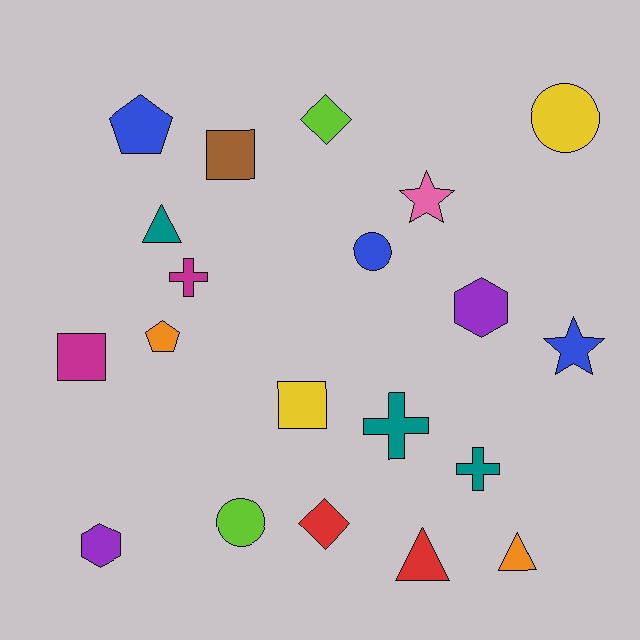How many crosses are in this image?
There are 3 crosses.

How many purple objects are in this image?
There are 2 purple objects.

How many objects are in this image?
There are 20 objects.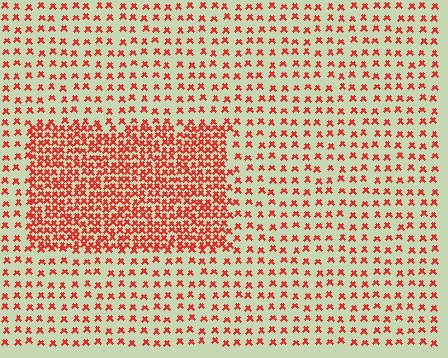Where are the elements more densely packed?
The elements are more densely packed inside the rectangle boundary.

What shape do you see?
I see a rectangle.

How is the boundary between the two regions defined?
The boundary is defined by a change in element density (approximately 2.5x ratio). All elements are the same color, size, and shape.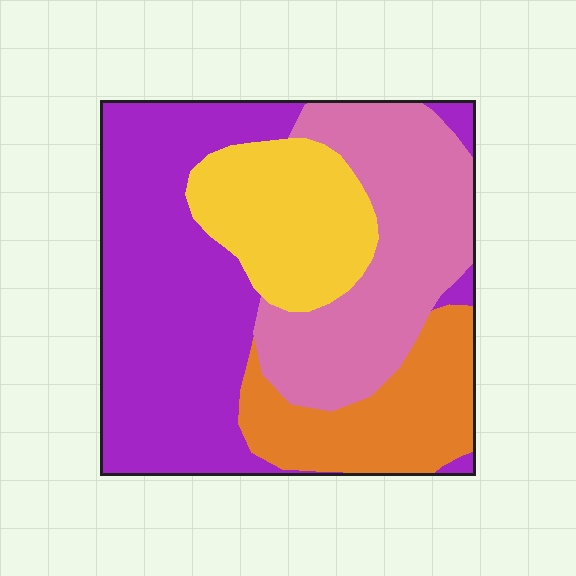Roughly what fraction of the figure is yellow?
Yellow takes up less than a quarter of the figure.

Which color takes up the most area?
Purple, at roughly 40%.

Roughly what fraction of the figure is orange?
Orange takes up less than a quarter of the figure.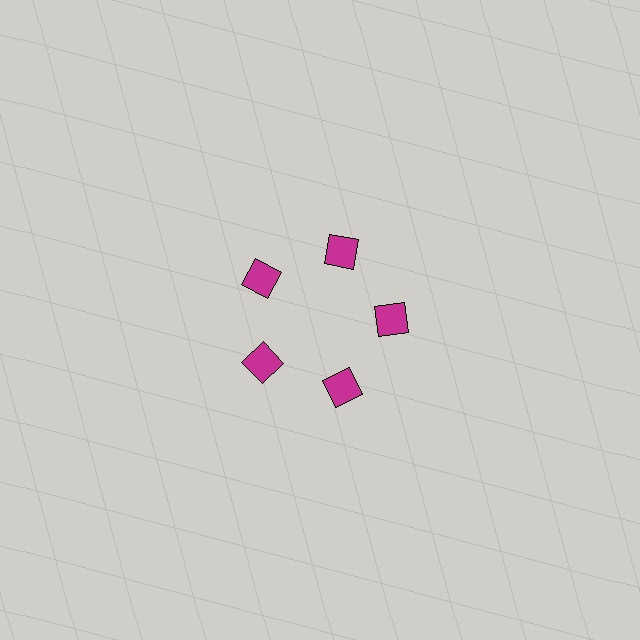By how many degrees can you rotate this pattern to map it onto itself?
The pattern maps onto itself every 72 degrees of rotation.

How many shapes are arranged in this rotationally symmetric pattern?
There are 5 shapes, arranged in 5 groups of 1.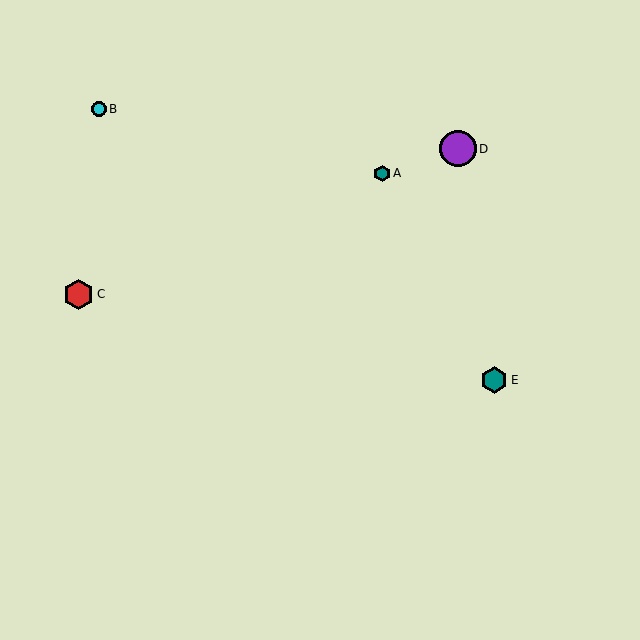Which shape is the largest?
The purple circle (labeled D) is the largest.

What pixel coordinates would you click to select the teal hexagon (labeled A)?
Click at (382, 173) to select the teal hexagon A.